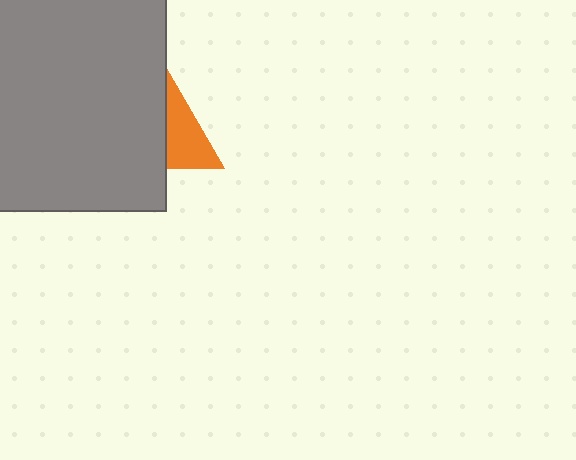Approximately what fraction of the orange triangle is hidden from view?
Roughly 62% of the orange triangle is hidden behind the gray square.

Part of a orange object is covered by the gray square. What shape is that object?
It is a triangle.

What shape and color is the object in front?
The object in front is a gray square.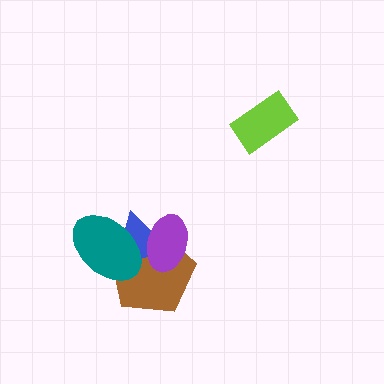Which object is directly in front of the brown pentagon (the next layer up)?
The blue triangle is directly in front of the brown pentagon.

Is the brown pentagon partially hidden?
Yes, it is partially covered by another shape.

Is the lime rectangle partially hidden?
No, no other shape covers it.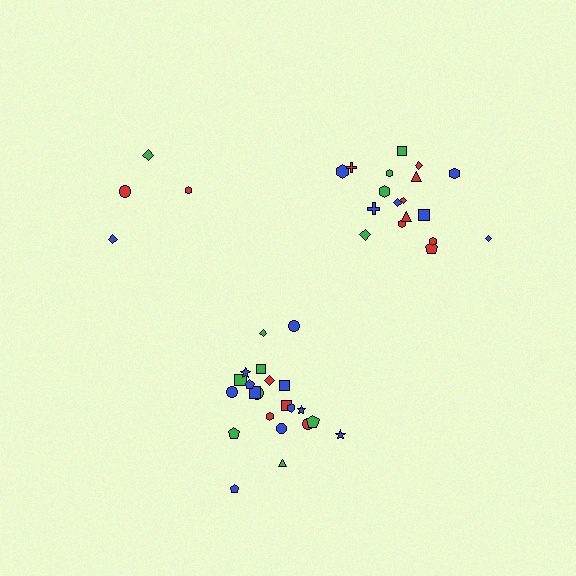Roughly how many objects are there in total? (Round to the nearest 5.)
Roughly 45 objects in total.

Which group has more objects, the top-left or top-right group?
The top-right group.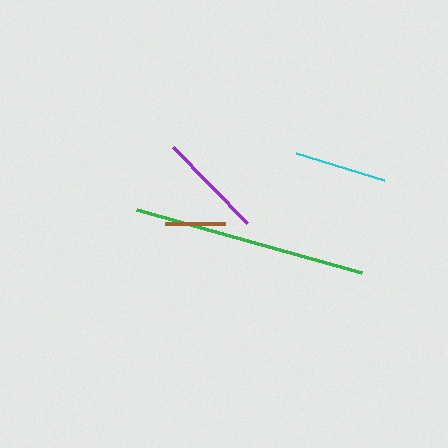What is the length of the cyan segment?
The cyan segment is approximately 92 pixels long.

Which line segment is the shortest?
The brown line is the shortest at approximately 61 pixels.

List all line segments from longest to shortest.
From longest to shortest: green, purple, cyan, brown.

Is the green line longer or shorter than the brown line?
The green line is longer than the brown line.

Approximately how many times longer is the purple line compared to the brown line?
The purple line is approximately 1.7 times the length of the brown line.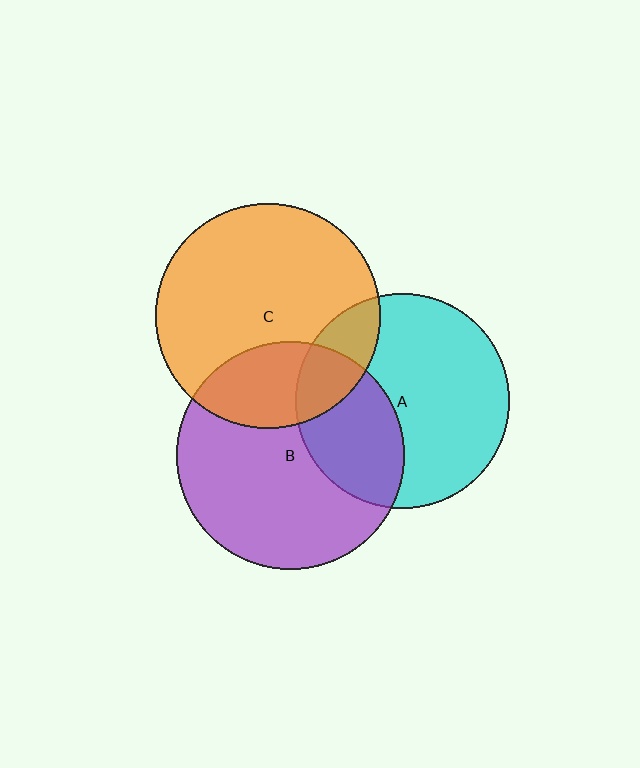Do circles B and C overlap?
Yes.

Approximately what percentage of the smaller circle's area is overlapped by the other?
Approximately 25%.